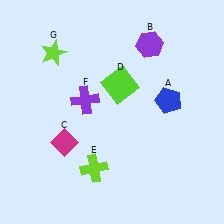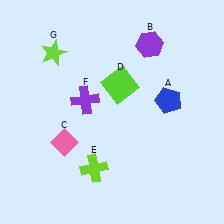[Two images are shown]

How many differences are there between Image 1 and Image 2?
There is 1 difference between the two images.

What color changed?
The diamond (C) changed from magenta in Image 1 to pink in Image 2.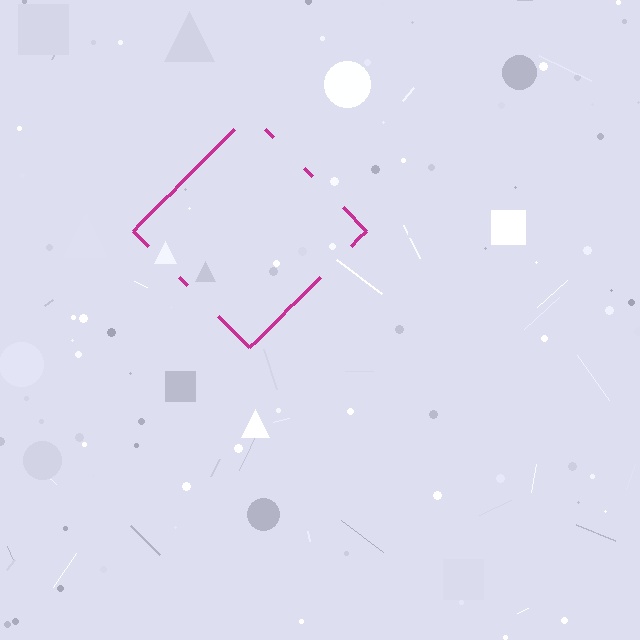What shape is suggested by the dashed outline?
The dashed outline suggests a diamond.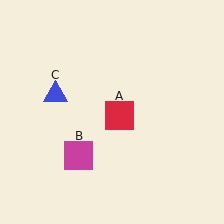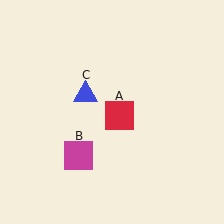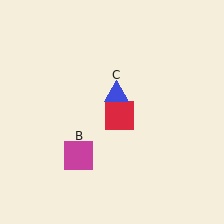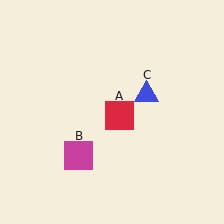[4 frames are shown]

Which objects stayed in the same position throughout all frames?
Red square (object A) and magenta square (object B) remained stationary.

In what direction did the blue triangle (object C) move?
The blue triangle (object C) moved right.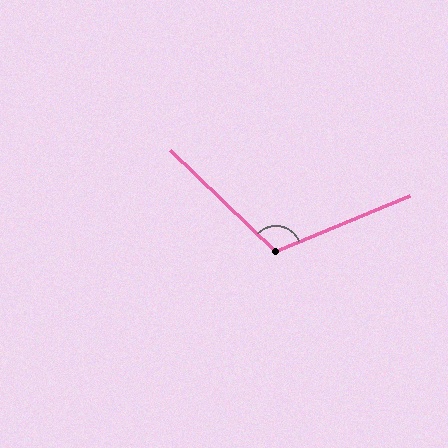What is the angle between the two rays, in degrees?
Approximately 114 degrees.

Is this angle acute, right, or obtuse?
It is obtuse.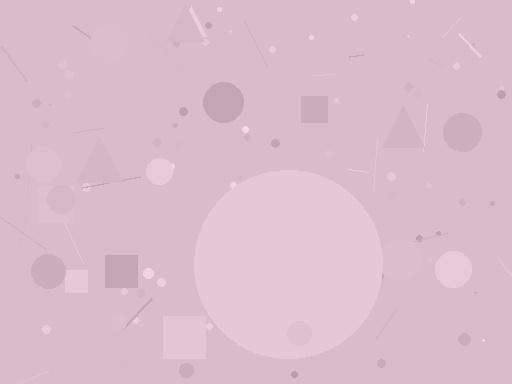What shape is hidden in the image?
A circle is hidden in the image.